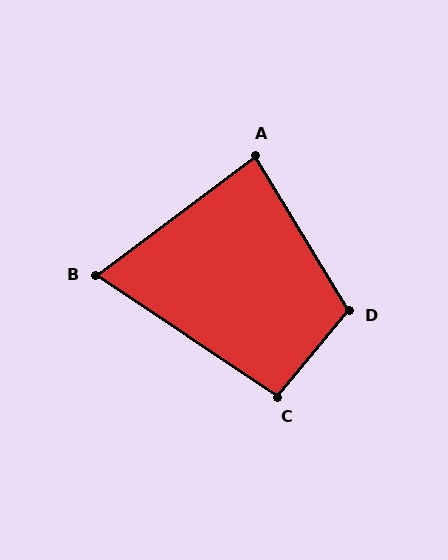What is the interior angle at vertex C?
Approximately 96 degrees (obtuse).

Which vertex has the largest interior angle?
D, at approximately 109 degrees.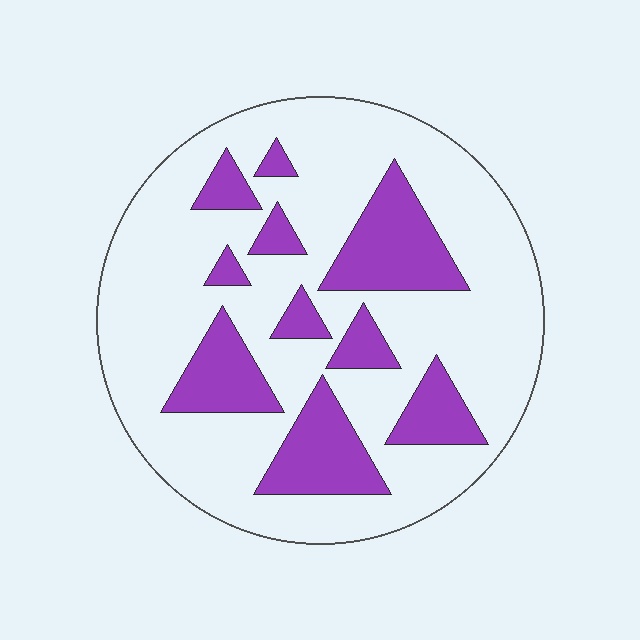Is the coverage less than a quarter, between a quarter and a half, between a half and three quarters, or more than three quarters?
Between a quarter and a half.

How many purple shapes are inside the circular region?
10.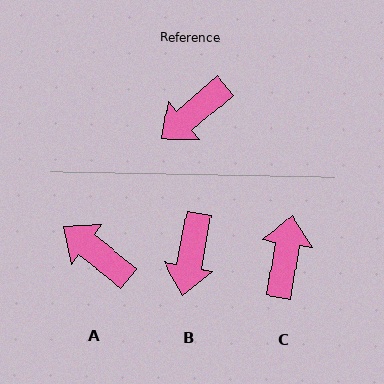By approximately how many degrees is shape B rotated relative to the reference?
Approximately 39 degrees counter-clockwise.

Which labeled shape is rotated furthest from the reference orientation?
C, about 139 degrees away.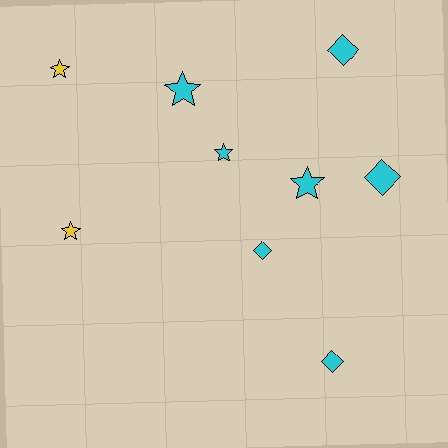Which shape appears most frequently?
Star, with 5 objects.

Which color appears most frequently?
Cyan, with 7 objects.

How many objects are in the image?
There are 9 objects.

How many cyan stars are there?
There are 3 cyan stars.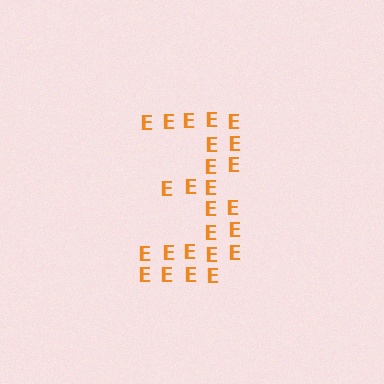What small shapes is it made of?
It is made of small letter E's.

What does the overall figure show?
The overall figure shows the digit 3.